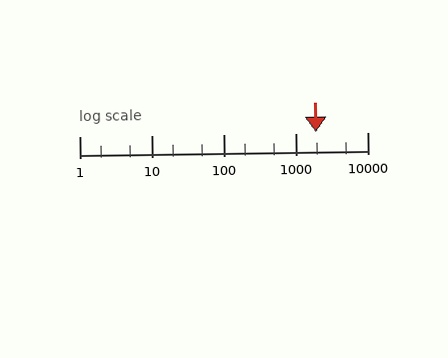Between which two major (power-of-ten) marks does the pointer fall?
The pointer is between 1000 and 10000.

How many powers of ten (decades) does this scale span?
The scale spans 4 decades, from 1 to 10000.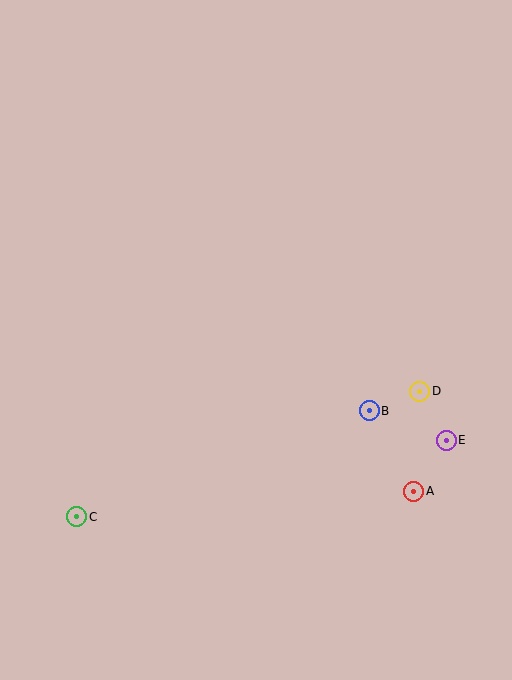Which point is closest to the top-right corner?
Point D is closest to the top-right corner.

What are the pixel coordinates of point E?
Point E is at (446, 440).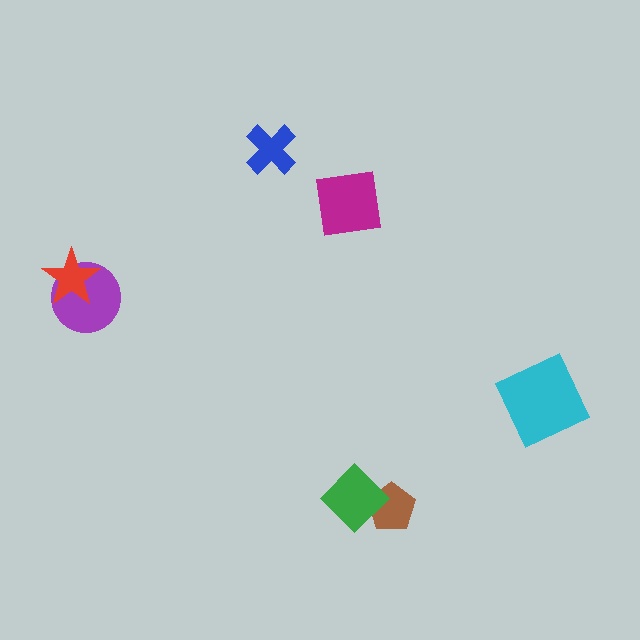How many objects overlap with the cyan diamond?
0 objects overlap with the cyan diamond.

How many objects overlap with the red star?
1 object overlaps with the red star.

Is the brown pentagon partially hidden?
Yes, it is partially covered by another shape.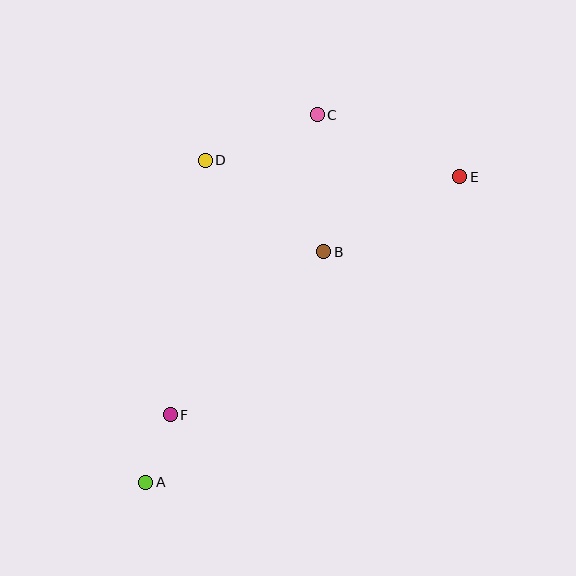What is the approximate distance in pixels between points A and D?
The distance between A and D is approximately 328 pixels.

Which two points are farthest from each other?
Points A and E are farthest from each other.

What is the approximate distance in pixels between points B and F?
The distance between B and F is approximately 224 pixels.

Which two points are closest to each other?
Points A and F are closest to each other.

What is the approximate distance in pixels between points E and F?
The distance between E and F is approximately 375 pixels.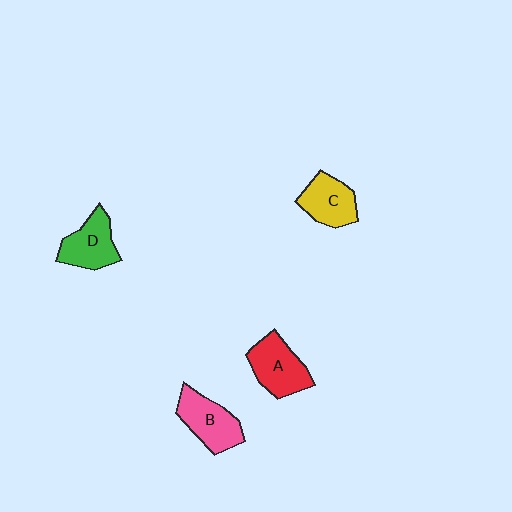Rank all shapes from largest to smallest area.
From largest to smallest: A (red), B (pink), D (green), C (yellow).